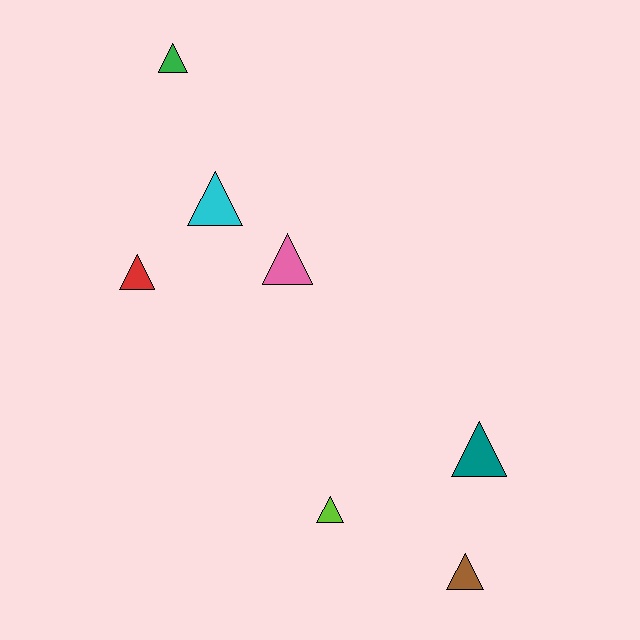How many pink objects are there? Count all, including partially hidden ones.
There is 1 pink object.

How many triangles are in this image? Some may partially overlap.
There are 7 triangles.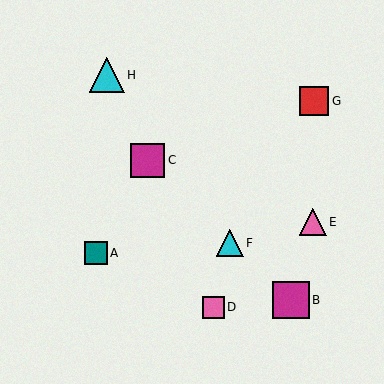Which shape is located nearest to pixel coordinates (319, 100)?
The red square (labeled G) at (314, 101) is nearest to that location.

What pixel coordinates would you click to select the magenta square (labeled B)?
Click at (291, 300) to select the magenta square B.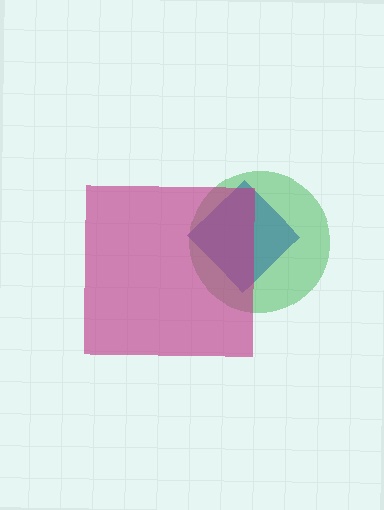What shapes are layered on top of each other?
The layered shapes are: a blue diamond, a green circle, a magenta square.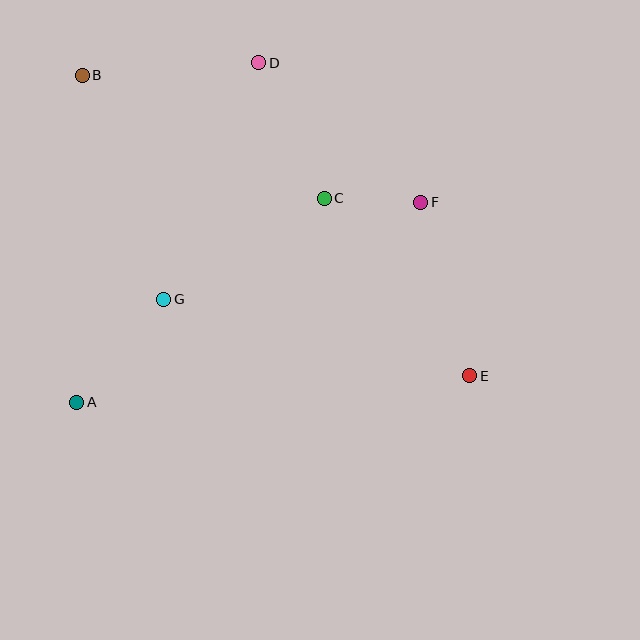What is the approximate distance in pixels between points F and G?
The distance between F and G is approximately 275 pixels.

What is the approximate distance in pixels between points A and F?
The distance between A and F is approximately 398 pixels.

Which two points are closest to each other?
Points C and F are closest to each other.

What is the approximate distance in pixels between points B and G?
The distance between B and G is approximately 238 pixels.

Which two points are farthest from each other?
Points B and E are farthest from each other.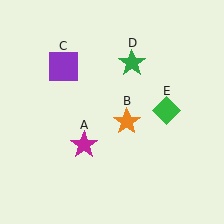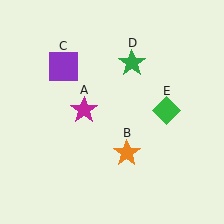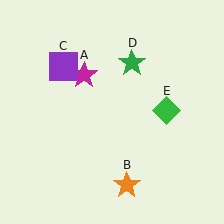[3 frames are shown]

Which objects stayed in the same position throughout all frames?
Purple square (object C) and green star (object D) and green diamond (object E) remained stationary.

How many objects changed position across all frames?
2 objects changed position: magenta star (object A), orange star (object B).